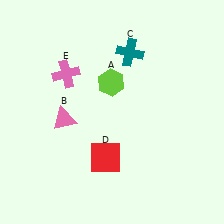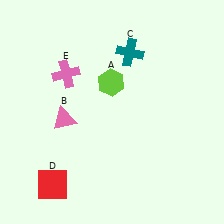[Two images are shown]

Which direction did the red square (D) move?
The red square (D) moved left.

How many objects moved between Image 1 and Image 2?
1 object moved between the two images.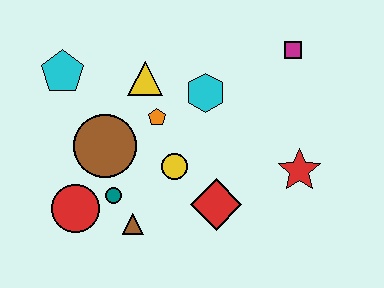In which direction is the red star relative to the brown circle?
The red star is to the right of the brown circle.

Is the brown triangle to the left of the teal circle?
No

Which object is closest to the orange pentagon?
The yellow triangle is closest to the orange pentagon.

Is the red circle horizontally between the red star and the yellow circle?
No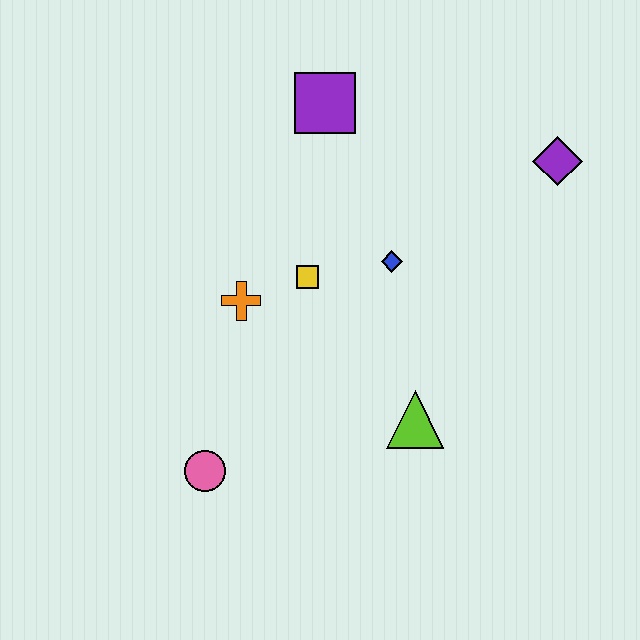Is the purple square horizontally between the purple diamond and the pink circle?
Yes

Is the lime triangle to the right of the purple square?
Yes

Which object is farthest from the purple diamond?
The pink circle is farthest from the purple diamond.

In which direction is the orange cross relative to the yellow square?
The orange cross is to the left of the yellow square.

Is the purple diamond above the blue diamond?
Yes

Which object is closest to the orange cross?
The yellow square is closest to the orange cross.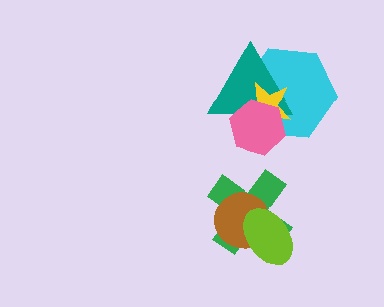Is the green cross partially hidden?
Yes, it is partially covered by another shape.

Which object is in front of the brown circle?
The lime ellipse is in front of the brown circle.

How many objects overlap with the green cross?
2 objects overlap with the green cross.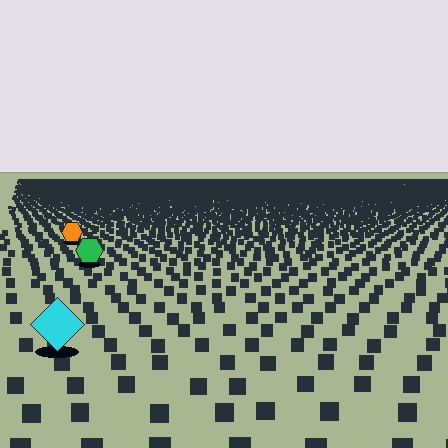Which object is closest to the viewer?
The cyan diamond is closest. The texture marks near it are larger and more spread out.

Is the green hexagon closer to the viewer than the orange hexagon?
Yes. The green hexagon is closer — you can tell from the texture gradient: the ground texture is coarser near it.